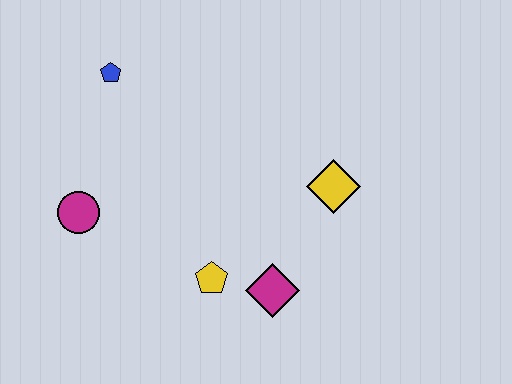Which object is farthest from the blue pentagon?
The magenta diamond is farthest from the blue pentagon.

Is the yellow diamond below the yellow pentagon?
No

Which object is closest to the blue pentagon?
The magenta circle is closest to the blue pentagon.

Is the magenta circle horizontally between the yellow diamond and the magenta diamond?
No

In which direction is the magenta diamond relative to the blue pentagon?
The magenta diamond is below the blue pentagon.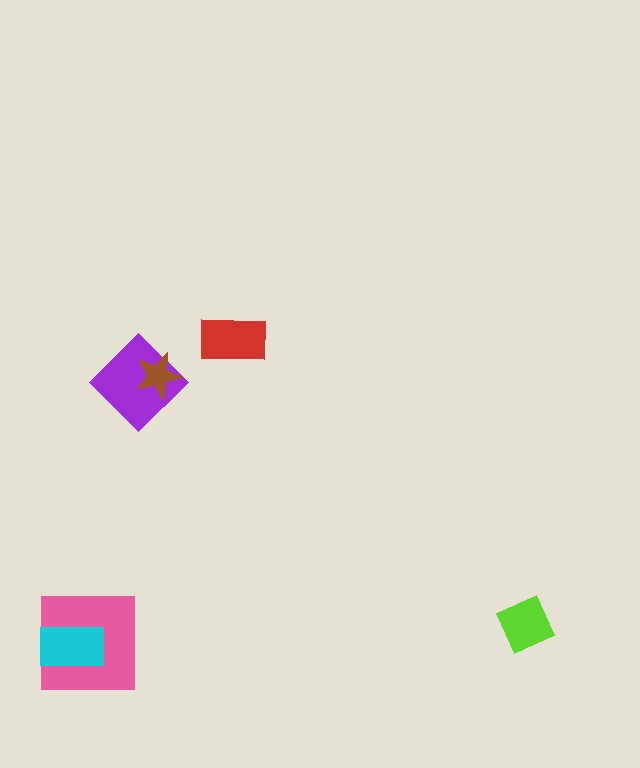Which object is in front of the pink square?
The cyan rectangle is in front of the pink square.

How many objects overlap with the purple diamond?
1 object overlaps with the purple diamond.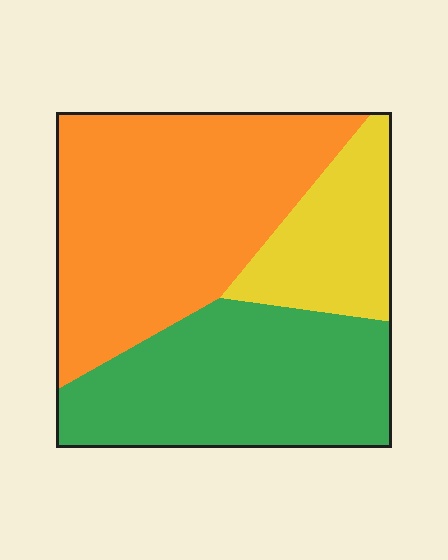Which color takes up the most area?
Orange, at roughly 45%.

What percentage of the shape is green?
Green takes up about three eighths (3/8) of the shape.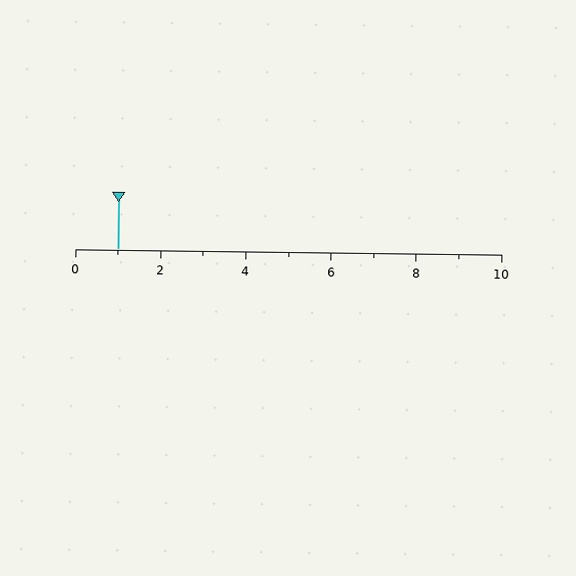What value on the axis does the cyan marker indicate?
The marker indicates approximately 1.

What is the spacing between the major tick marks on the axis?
The major ticks are spaced 2 apart.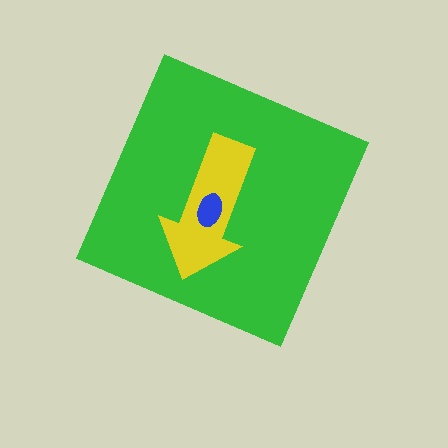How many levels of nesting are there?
3.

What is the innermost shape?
The blue ellipse.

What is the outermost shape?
The green diamond.